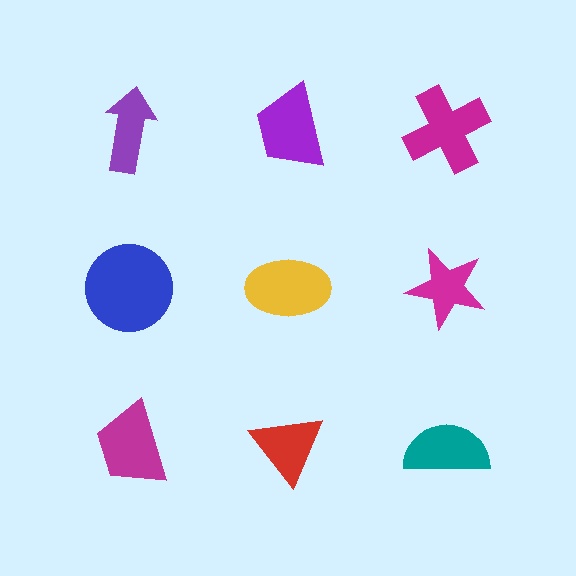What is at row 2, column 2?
A yellow ellipse.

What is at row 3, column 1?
A magenta trapezoid.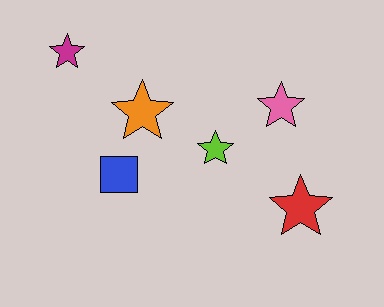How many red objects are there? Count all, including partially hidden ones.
There is 1 red object.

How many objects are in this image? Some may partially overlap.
There are 6 objects.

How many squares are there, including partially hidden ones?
There is 1 square.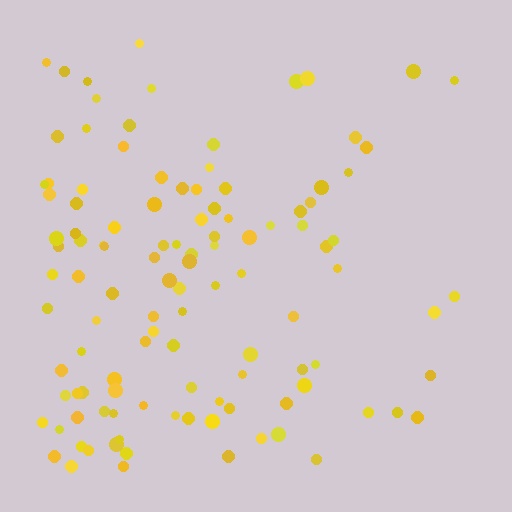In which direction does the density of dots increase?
From right to left, with the left side densest.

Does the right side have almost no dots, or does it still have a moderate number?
Still a moderate number, just noticeably fewer than the left.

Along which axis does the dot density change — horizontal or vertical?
Horizontal.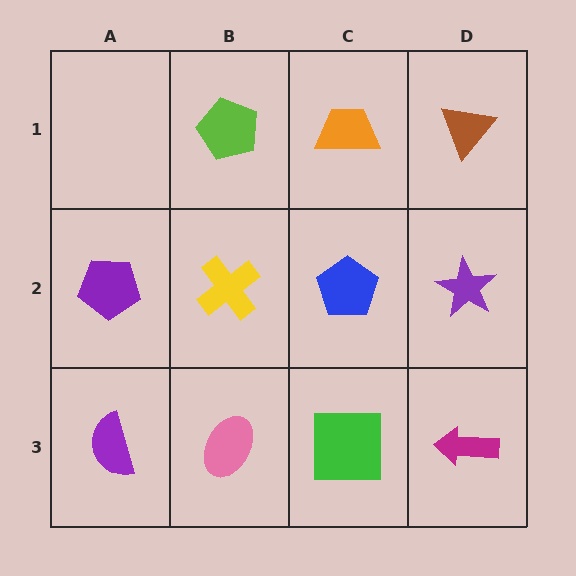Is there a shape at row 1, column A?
No, that cell is empty.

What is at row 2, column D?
A purple star.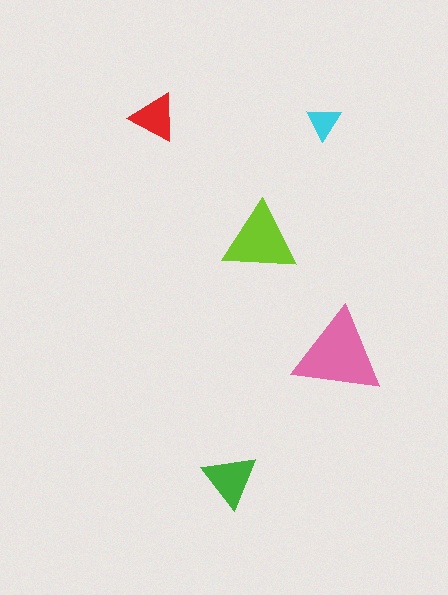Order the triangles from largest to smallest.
the pink one, the lime one, the green one, the red one, the cyan one.